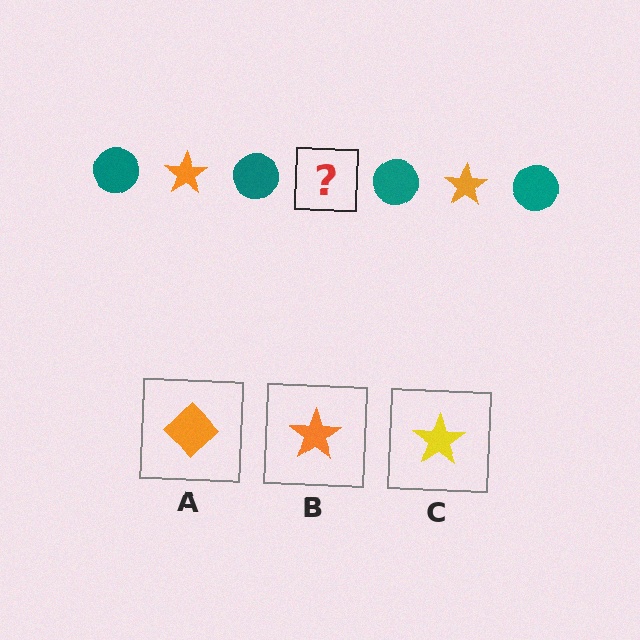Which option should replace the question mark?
Option B.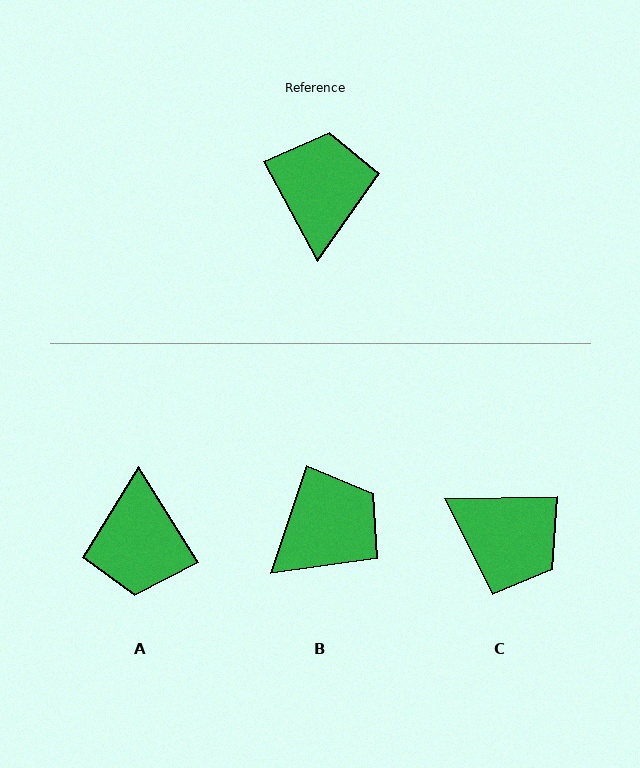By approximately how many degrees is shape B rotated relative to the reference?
Approximately 47 degrees clockwise.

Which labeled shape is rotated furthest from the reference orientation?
A, about 176 degrees away.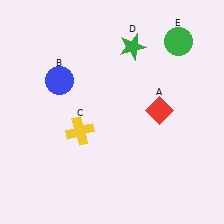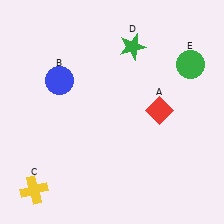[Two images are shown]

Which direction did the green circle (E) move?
The green circle (E) moved down.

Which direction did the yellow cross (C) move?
The yellow cross (C) moved down.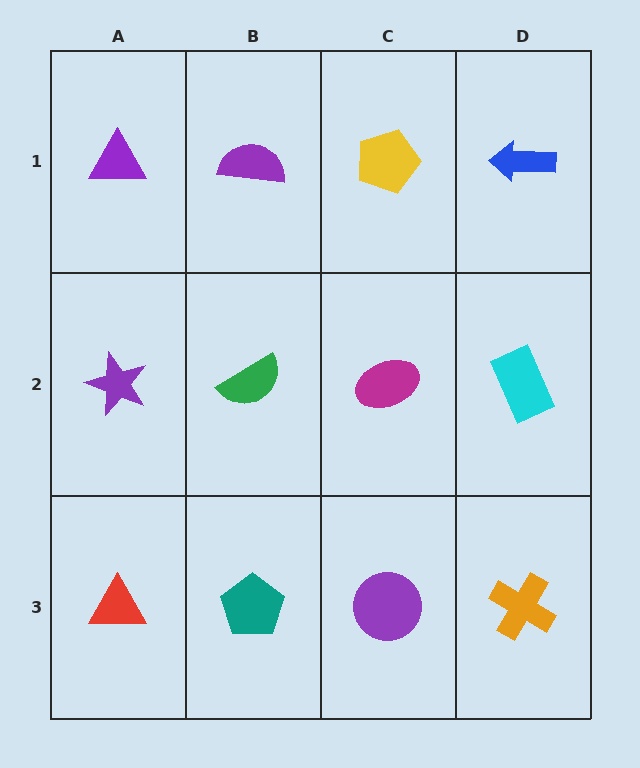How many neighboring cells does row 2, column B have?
4.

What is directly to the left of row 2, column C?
A green semicircle.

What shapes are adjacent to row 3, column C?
A magenta ellipse (row 2, column C), a teal pentagon (row 3, column B), an orange cross (row 3, column D).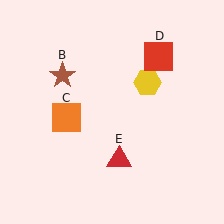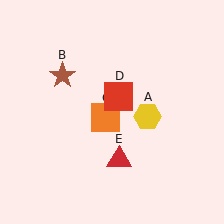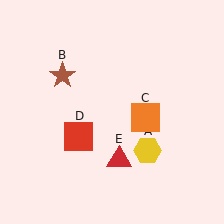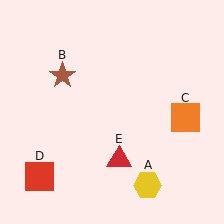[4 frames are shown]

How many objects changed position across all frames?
3 objects changed position: yellow hexagon (object A), orange square (object C), red square (object D).